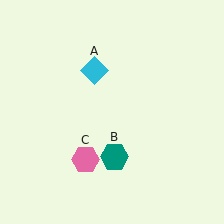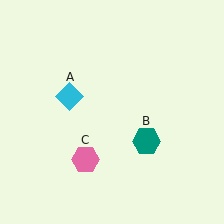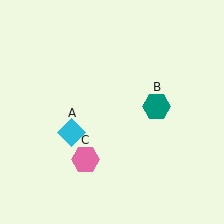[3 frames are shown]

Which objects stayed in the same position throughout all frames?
Pink hexagon (object C) remained stationary.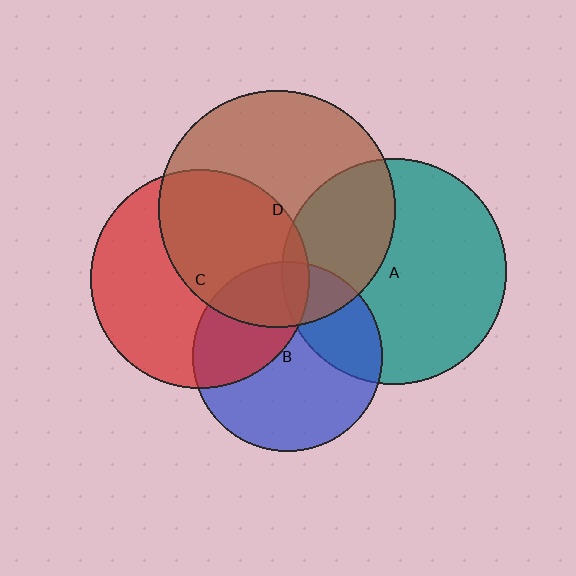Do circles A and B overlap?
Yes.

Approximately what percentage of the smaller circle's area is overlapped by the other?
Approximately 25%.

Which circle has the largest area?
Circle D (brown).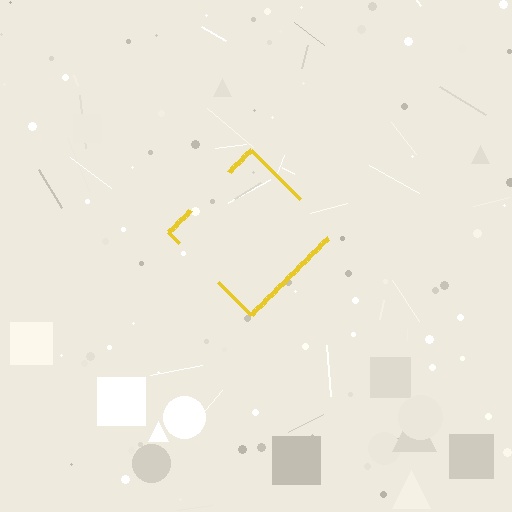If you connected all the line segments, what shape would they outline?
They would outline a diamond.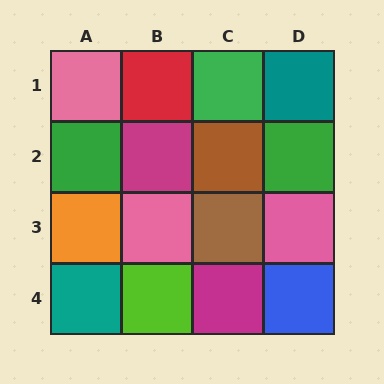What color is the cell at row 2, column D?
Green.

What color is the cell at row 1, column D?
Teal.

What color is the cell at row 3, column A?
Orange.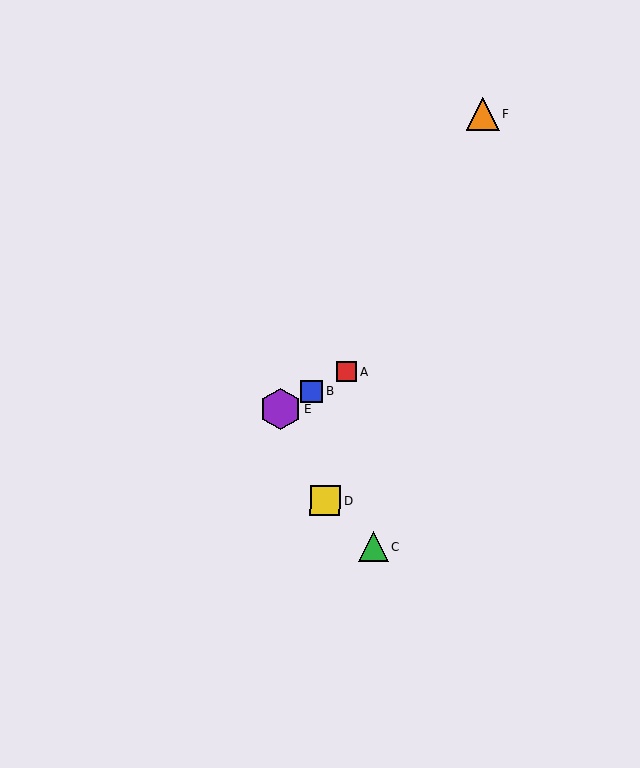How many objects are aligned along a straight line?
3 objects (A, B, E) are aligned along a straight line.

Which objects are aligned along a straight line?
Objects A, B, E are aligned along a straight line.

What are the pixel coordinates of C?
Object C is at (373, 547).